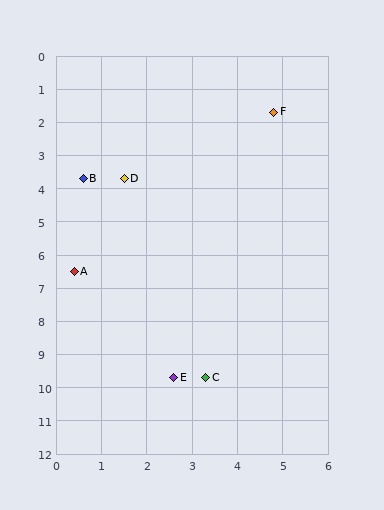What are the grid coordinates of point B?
Point B is at approximately (0.6, 3.7).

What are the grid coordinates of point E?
Point E is at approximately (2.6, 9.7).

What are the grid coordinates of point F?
Point F is at approximately (4.8, 1.7).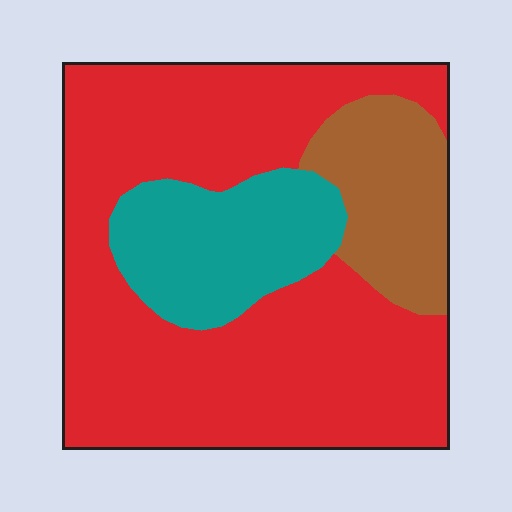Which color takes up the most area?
Red, at roughly 65%.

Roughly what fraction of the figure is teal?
Teal takes up between a sixth and a third of the figure.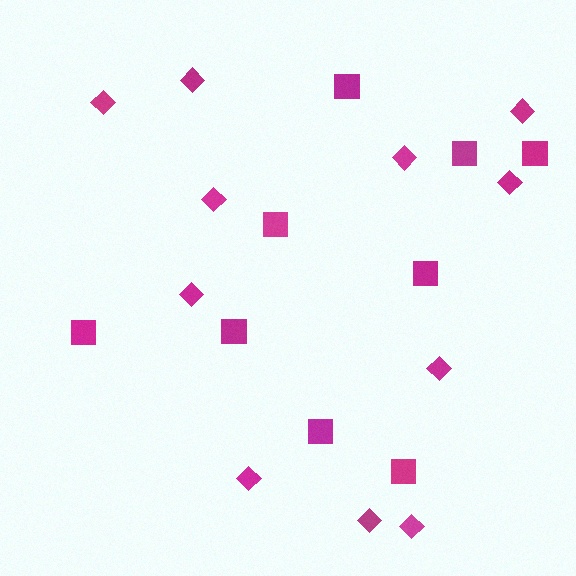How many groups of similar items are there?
There are 2 groups: one group of squares (9) and one group of diamonds (11).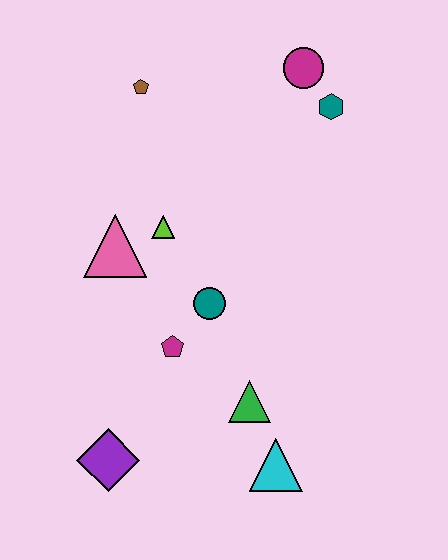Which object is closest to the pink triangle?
The lime triangle is closest to the pink triangle.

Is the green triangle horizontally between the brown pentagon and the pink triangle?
No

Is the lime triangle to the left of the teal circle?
Yes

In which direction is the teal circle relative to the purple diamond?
The teal circle is above the purple diamond.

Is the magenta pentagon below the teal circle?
Yes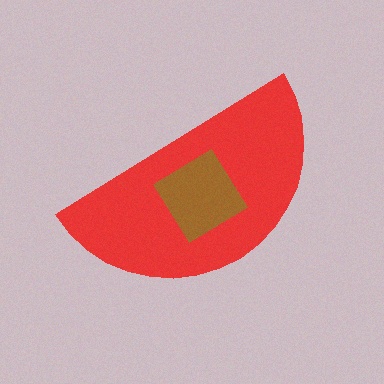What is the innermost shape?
The brown diamond.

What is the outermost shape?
The red semicircle.